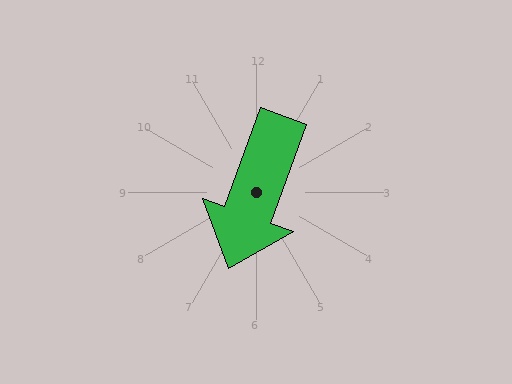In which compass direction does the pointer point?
South.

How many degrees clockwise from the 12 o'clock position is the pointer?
Approximately 200 degrees.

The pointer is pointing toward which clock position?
Roughly 7 o'clock.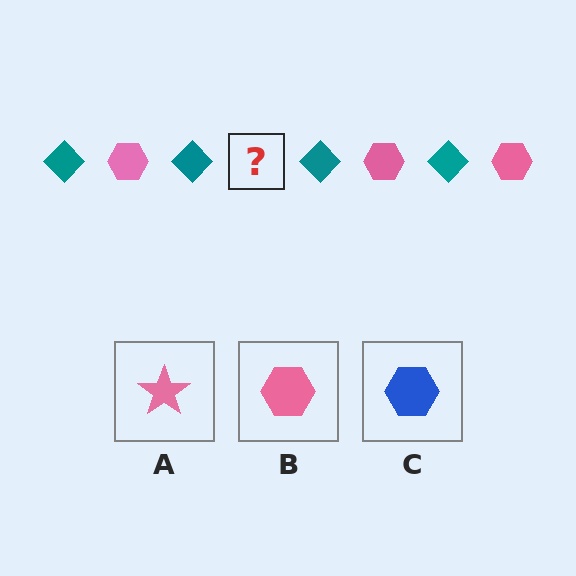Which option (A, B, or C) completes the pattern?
B.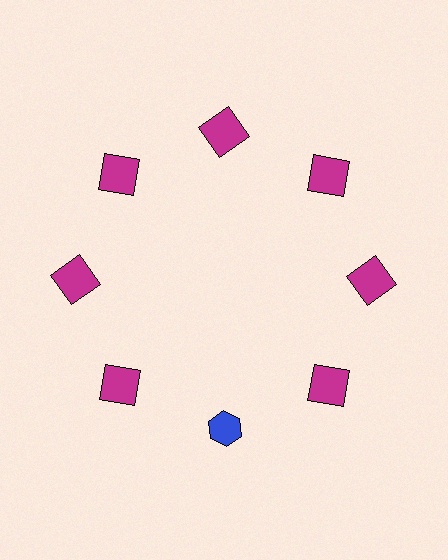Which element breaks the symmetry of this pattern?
The blue hexagon at roughly the 6 o'clock position breaks the symmetry. All other shapes are magenta squares.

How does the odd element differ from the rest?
It differs in both color (blue instead of magenta) and shape (hexagon instead of square).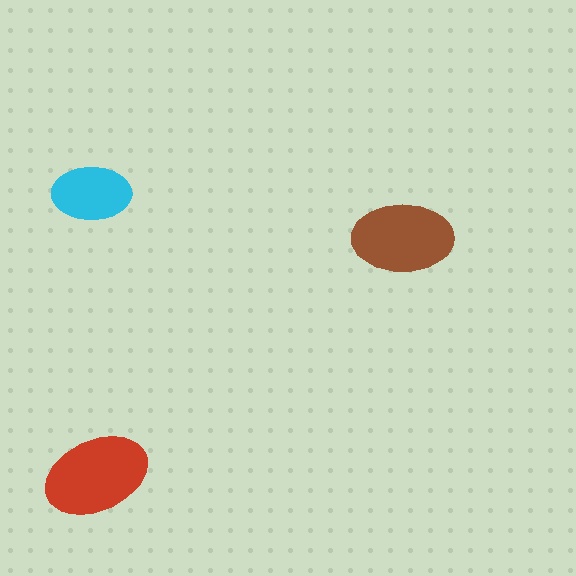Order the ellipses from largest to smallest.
the red one, the brown one, the cyan one.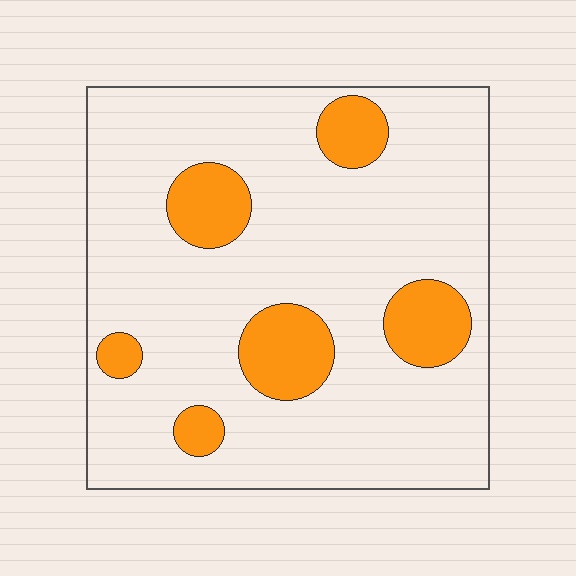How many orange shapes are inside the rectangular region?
6.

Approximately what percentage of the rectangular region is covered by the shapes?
Approximately 15%.